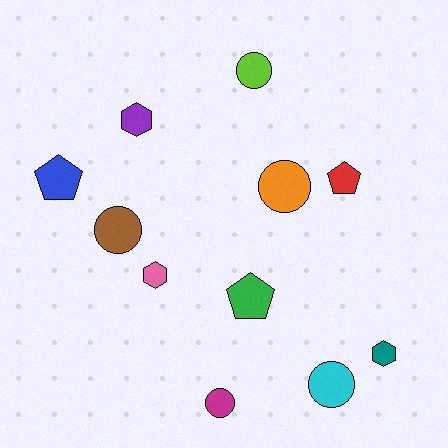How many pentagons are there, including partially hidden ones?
There are 3 pentagons.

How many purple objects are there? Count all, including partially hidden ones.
There is 1 purple object.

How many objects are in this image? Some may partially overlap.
There are 11 objects.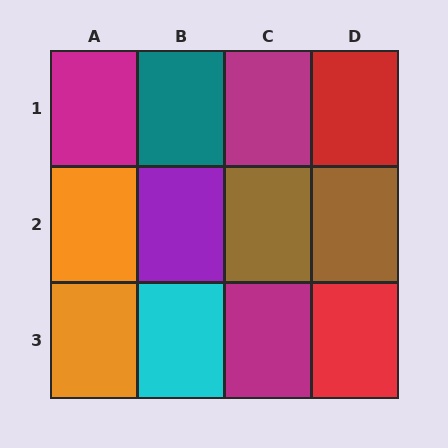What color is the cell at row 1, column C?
Magenta.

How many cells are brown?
2 cells are brown.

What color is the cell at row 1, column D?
Red.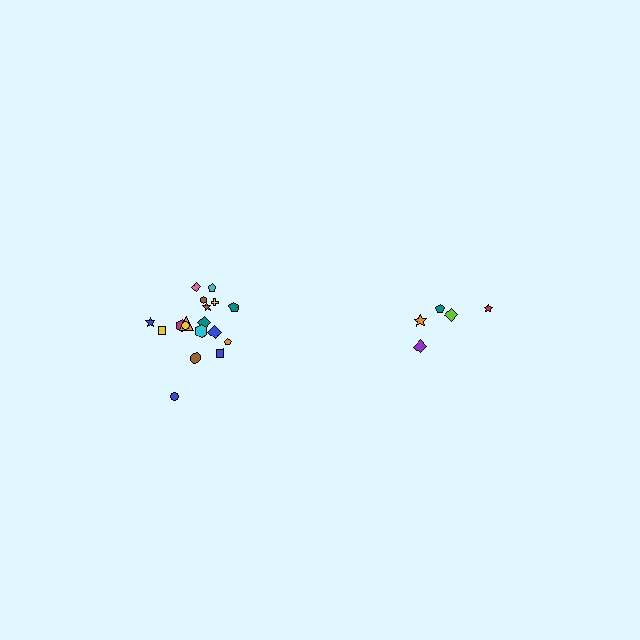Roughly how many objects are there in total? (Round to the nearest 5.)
Roughly 25 objects in total.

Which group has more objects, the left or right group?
The left group.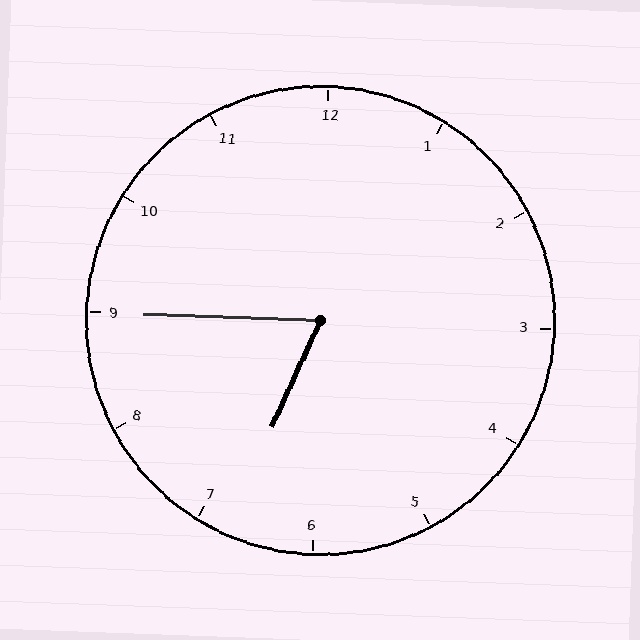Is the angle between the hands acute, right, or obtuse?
It is acute.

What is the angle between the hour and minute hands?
Approximately 68 degrees.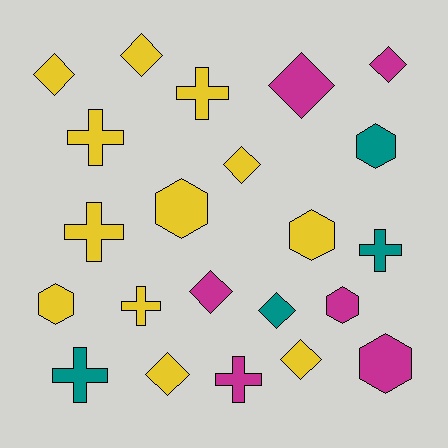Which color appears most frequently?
Yellow, with 12 objects.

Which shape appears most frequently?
Diamond, with 9 objects.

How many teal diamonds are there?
There is 1 teal diamond.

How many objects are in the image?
There are 22 objects.